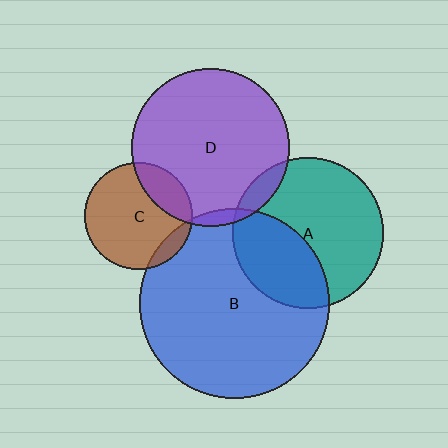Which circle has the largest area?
Circle B (blue).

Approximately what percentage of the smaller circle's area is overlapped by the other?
Approximately 10%.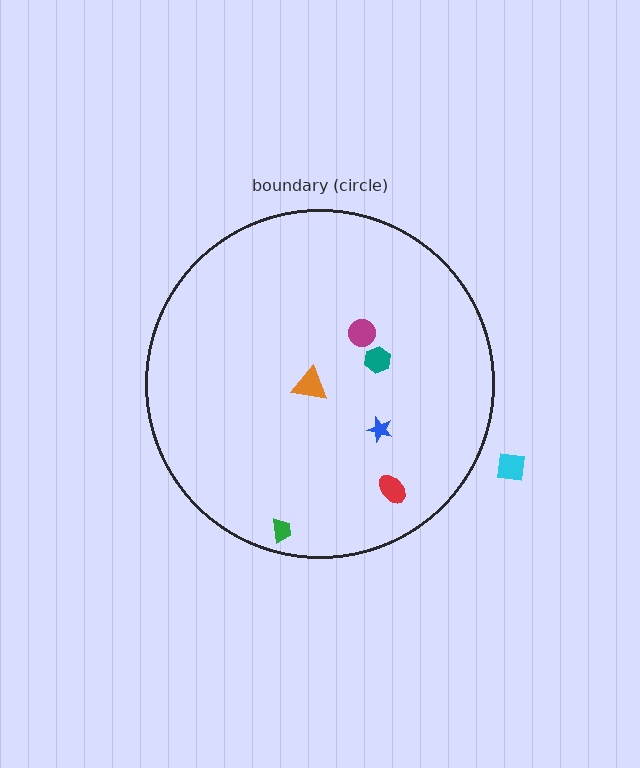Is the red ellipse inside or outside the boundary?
Inside.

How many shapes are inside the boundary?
6 inside, 1 outside.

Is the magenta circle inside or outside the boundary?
Inside.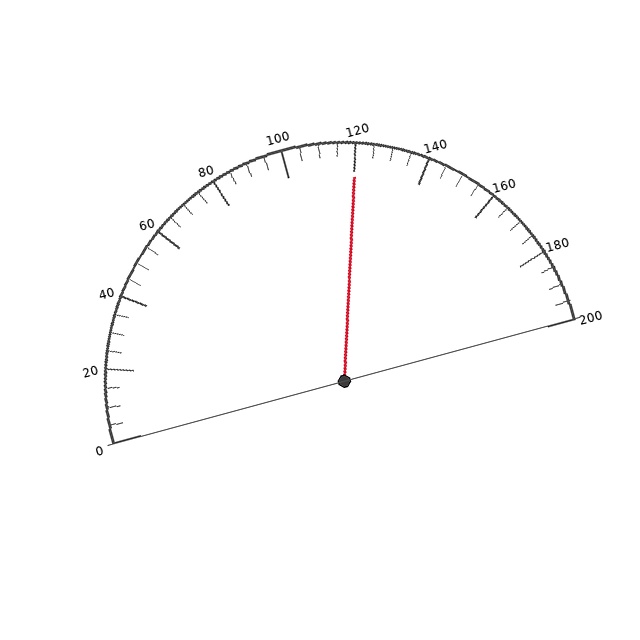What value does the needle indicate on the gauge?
The needle indicates approximately 120.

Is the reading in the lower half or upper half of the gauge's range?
The reading is in the upper half of the range (0 to 200).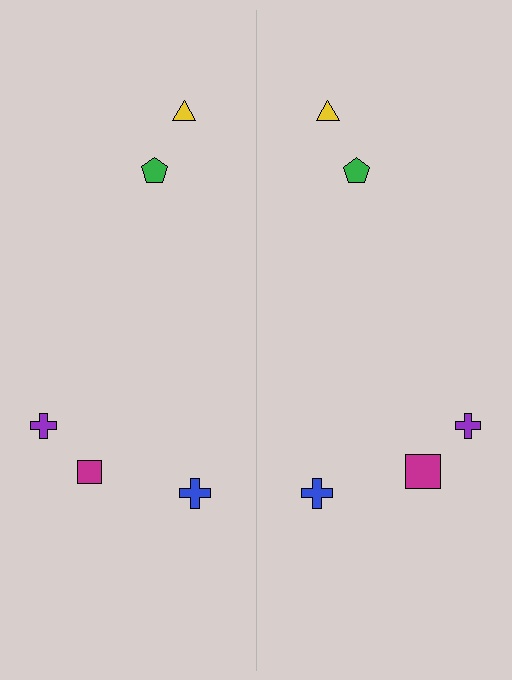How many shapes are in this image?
There are 10 shapes in this image.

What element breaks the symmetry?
The magenta square on the right side has a different size than its mirror counterpart.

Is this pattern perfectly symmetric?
No, the pattern is not perfectly symmetric. The magenta square on the right side has a different size than its mirror counterpart.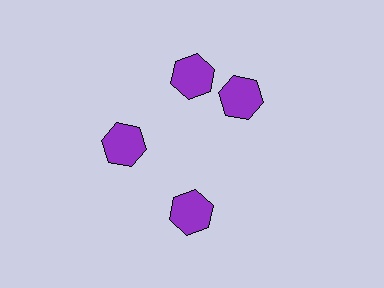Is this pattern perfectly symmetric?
No. The 4 purple hexagons are arranged in a ring, but one element near the 3 o'clock position is rotated out of alignment along the ring, breaking the 4-fold rotational symmetry.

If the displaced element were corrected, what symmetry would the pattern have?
It would have 4-fold rotational symmetry — the pattern would map onto itself every 90 degrees.